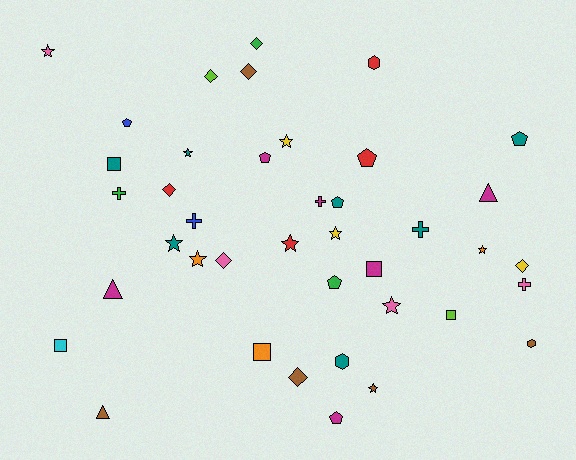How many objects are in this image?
There are 40 objects.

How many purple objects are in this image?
There are no purple objects.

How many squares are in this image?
There are 5 squares.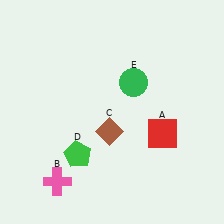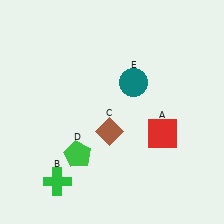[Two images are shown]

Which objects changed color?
B changed from pink to green. E changed from green to teal.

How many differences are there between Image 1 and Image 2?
There are 2 differences between the two images.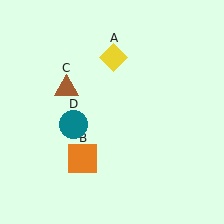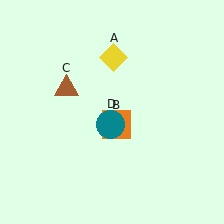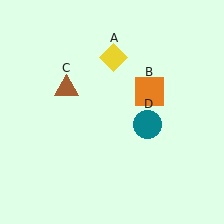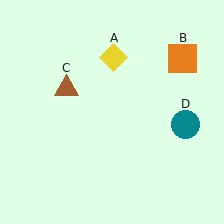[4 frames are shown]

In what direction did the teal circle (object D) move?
The teal circle (object D) moved right.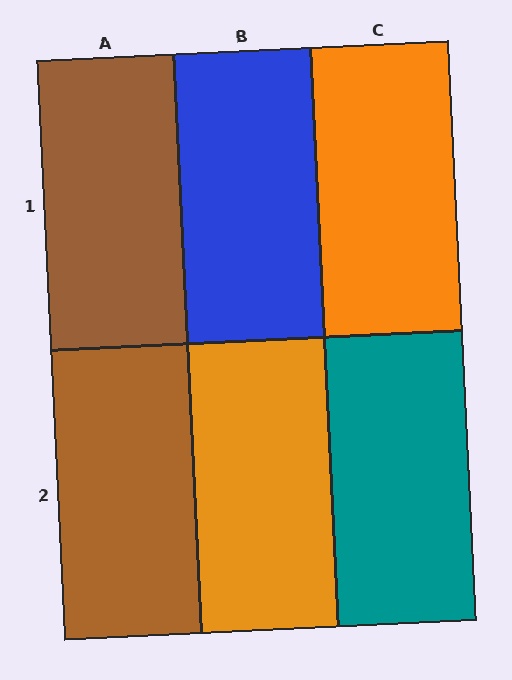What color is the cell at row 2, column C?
Teal.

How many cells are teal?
1 cell is teal.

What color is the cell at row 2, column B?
Orange.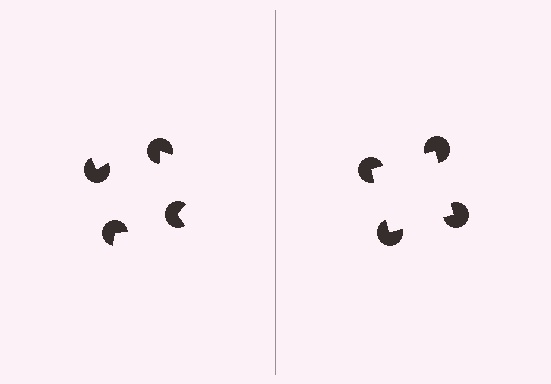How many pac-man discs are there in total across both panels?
8 — 4 on each side.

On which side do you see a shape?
An illusory square appears on the right side. On the left side the wedge cuts are rotated, so no coherent shape forms.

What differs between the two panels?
The pac-man discs are positioned identically on both sides; only the wedge orientations differ. On the right they align to a square; on the left they are misaligned.